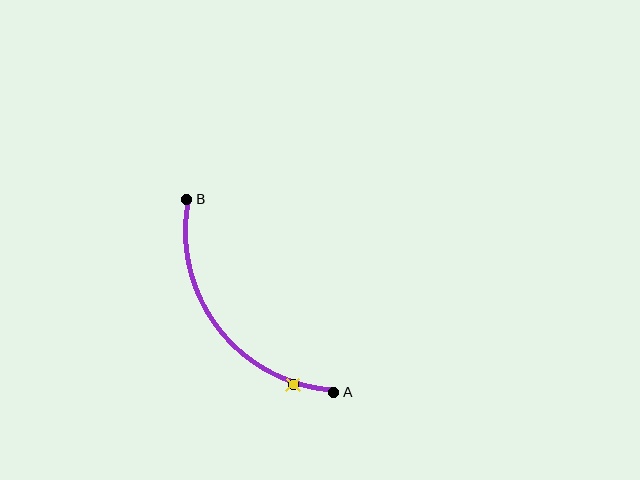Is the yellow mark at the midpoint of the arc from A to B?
No. The yellow mark lies on the arc but is closer to endpoint A. The arc midpoint would be at the point on the curve equidistant along the arc from both A and B.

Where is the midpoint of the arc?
The arc midpoint is the point on the curve farthest from the straight line joining A and B. It sits below and to the left of that line.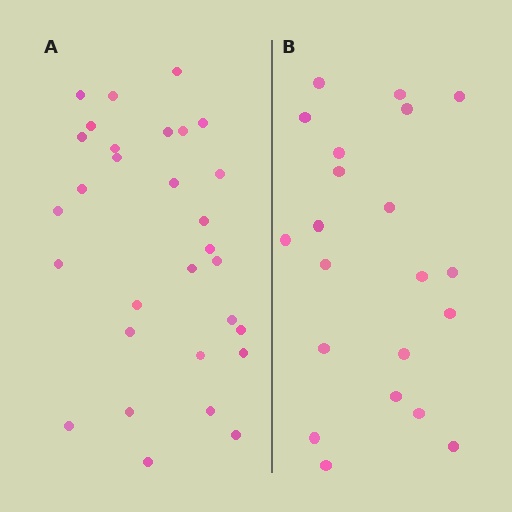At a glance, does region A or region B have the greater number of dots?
Region A (the left region) has more dots.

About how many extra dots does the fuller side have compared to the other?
Region A has roughly 8 or so more dots than region B.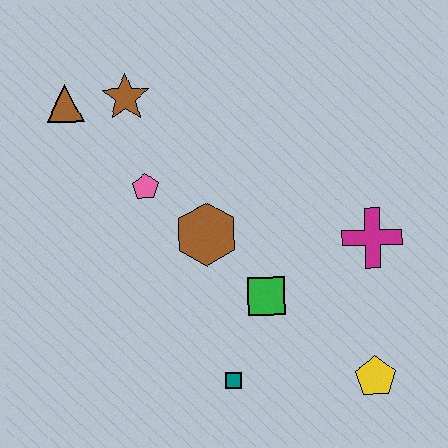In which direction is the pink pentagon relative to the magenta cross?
The pink pentagon is to the left of the magenta cross.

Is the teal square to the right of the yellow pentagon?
No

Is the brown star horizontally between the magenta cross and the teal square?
No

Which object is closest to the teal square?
The green square is closest to the teal square.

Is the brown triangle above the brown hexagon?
Yes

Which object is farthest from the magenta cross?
The brown triangle is farthest from the magenta cross.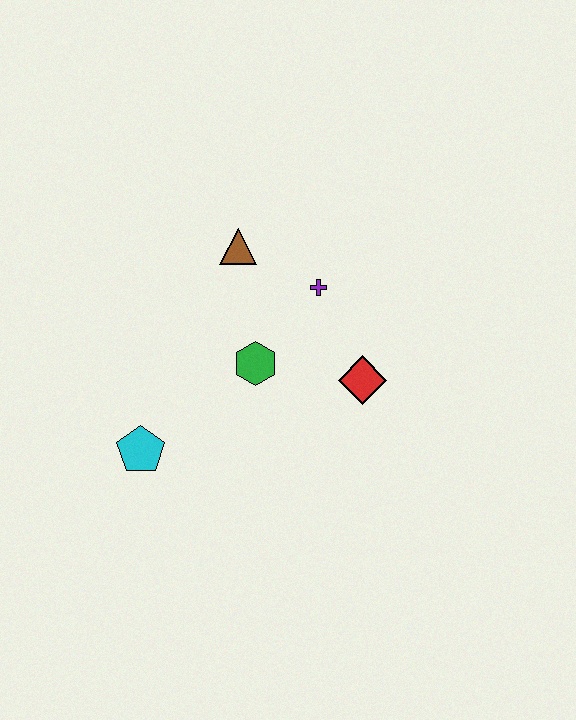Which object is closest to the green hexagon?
The purple cross is closest to the green hexagon.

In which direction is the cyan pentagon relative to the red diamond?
The cyan pentagon is to the left of the red diamond.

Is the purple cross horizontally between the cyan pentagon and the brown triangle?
No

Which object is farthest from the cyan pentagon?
The purple cross is farthest from the cyan pentagon.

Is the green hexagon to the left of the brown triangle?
No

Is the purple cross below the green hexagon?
No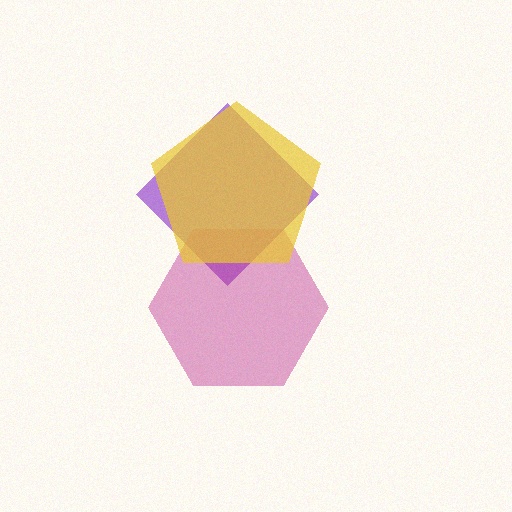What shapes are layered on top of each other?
The layered shapes are: a purple diamond, a magenta hexagon, a yellow pentagon.